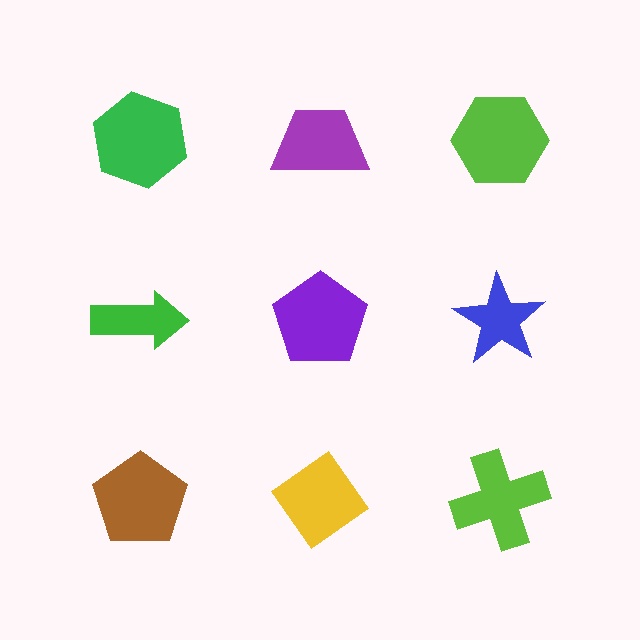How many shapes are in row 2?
3 shapes.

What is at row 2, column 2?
A purple pentagon.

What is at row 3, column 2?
A yellow diamond.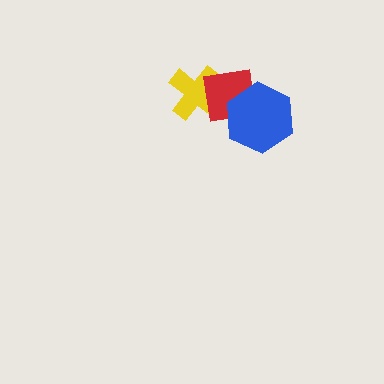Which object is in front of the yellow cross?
The red square is in front of the yellow cross.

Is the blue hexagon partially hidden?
No, no other shape covers it.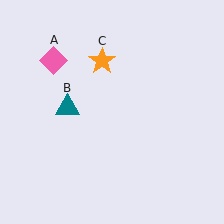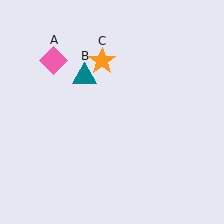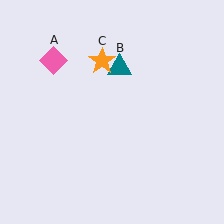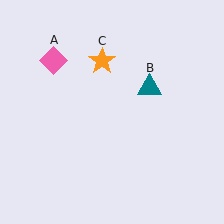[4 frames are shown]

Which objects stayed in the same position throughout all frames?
Pink diamond (object A) and orange star (object C) remained stationary.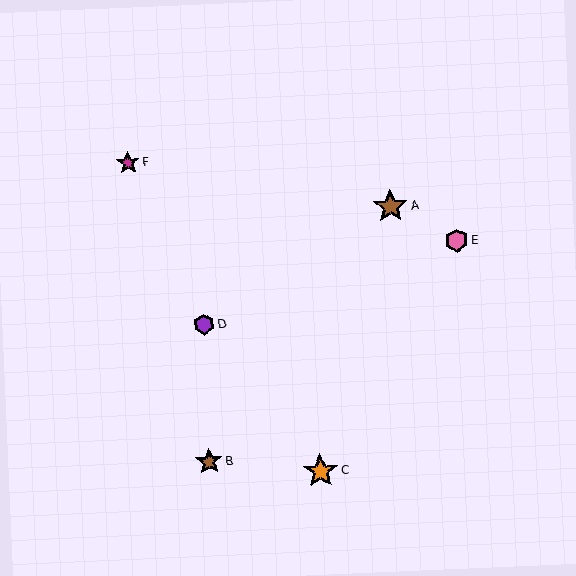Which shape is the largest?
The orange star (labeled C) is the largest.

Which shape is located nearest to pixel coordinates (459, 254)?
The pink hexagon (labeled E) at (457, 241) is nearest to that location.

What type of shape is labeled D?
Shape D is a purple hexagon.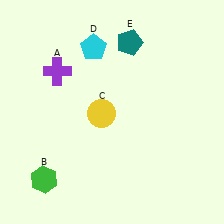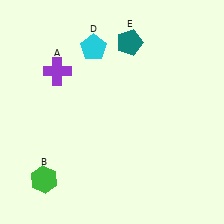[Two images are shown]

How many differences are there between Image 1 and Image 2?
There is 1 difference between the two images.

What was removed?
The yellow circle (C) was removed in Image 2.